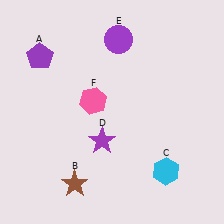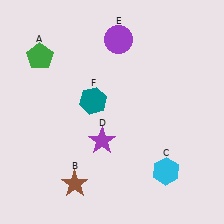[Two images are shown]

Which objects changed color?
A changed from purple to green. F changed from pink to teal.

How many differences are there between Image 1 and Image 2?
There are 2 differences between the two images.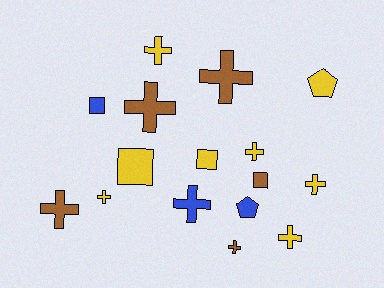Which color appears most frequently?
Yellow, with 8 objects.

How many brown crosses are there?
There are 4 brown crosses.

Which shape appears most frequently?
Cross, with 10 objects.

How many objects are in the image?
There are 16 objects.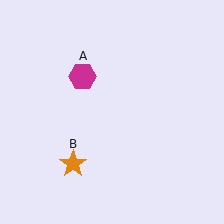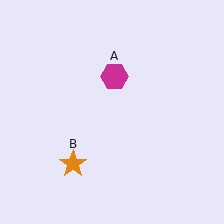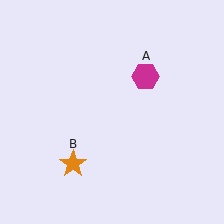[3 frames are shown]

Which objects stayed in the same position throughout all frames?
Orange star (object B) remained stationary.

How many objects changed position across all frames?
1 object changed position: magenta hexagon (object A).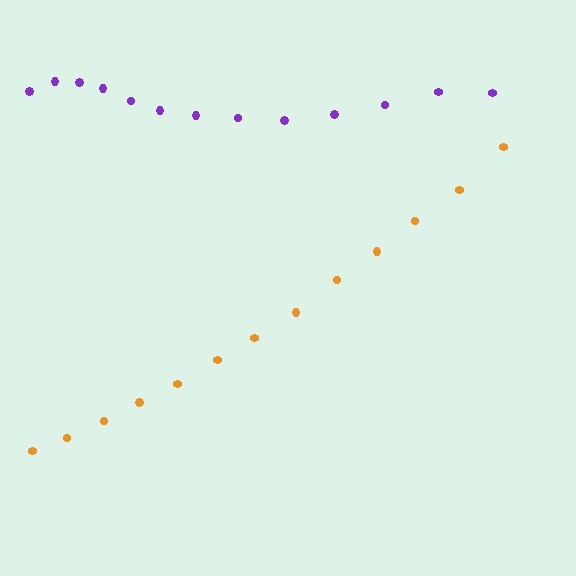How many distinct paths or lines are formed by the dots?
There are 2 distinct paths.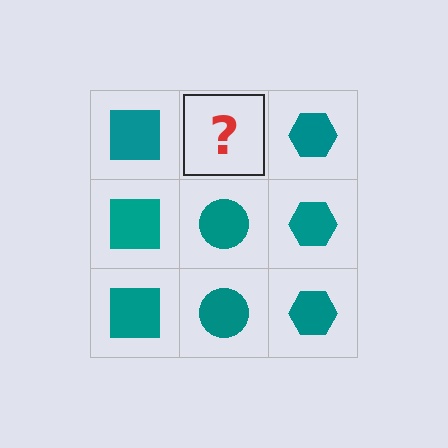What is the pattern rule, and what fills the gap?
The rule is that each column has a consistent shape. The gap should be filled with a teal circle.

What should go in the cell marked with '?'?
The missing cell should contain a teal circle.